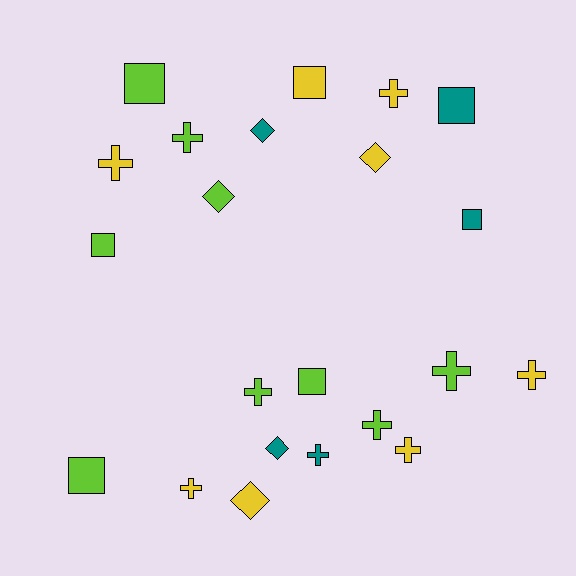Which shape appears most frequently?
Cross, with 10 objects.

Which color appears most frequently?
Lime, with 9 objects.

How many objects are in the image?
There are 22 objects.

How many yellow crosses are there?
There are 5 yellow crosses.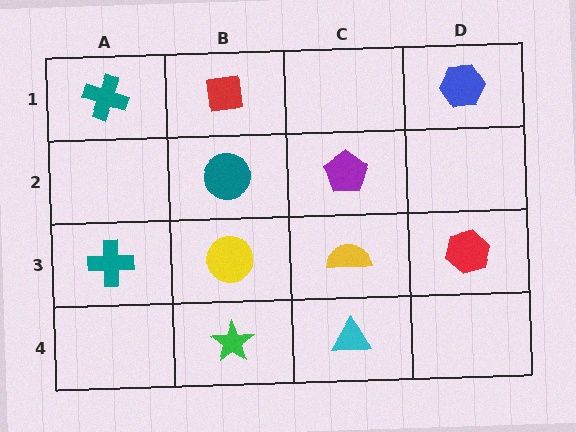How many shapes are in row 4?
2 shapes.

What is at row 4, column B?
A green star.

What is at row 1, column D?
A blue hexagon.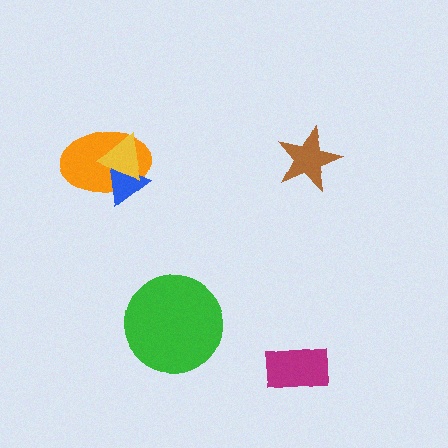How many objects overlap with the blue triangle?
2 objects overlap with the blue triangle.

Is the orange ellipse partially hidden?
Yes, it is partially covered by another shape.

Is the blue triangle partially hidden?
Yes, it is partially covered by another shape.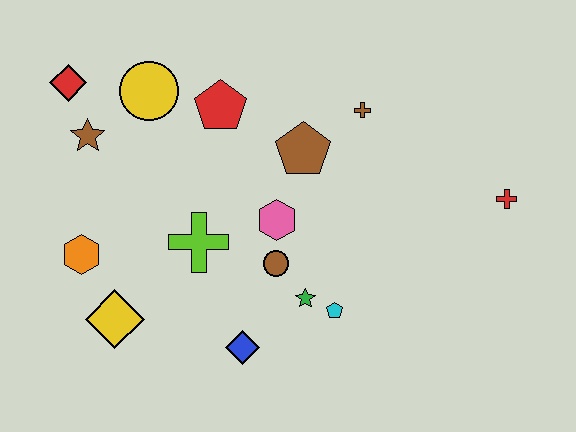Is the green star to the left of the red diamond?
No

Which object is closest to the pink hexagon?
The brown circle is closest to the pink hexagon.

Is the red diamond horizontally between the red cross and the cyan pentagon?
No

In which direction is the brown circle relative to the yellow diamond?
The brown circle is to the right of the yellow diamond.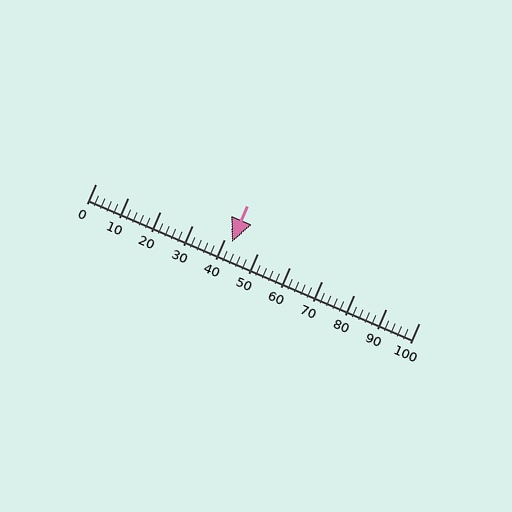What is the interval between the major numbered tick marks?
The major tick marks are spaced 10 units apart.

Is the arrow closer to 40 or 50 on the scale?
The arrow is closer to 40.